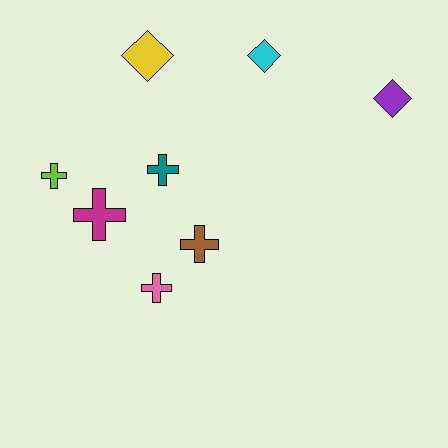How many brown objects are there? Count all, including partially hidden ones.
There is 1 brown object.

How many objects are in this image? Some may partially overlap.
There are 8 objects.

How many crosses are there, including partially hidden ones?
There are 5 crosses.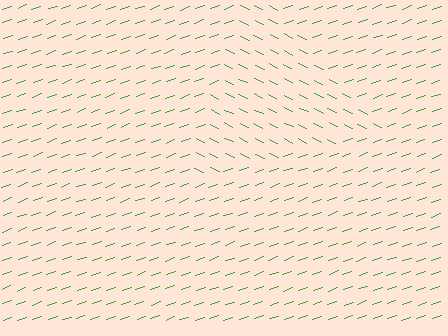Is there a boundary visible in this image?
Yes, there is a texture boundary formed by a change in line orientation.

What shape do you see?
I see a triangle.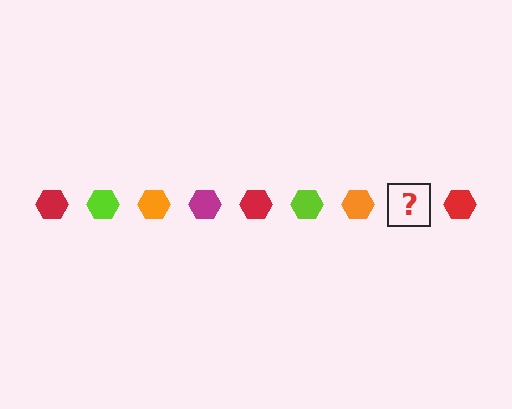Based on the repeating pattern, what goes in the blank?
The blank should be a magenta hexagon.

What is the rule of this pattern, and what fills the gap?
The rule is that the pattern cycles through red, lime, orange, magenta hexagons. The gap should be filled with a magenta hexagon.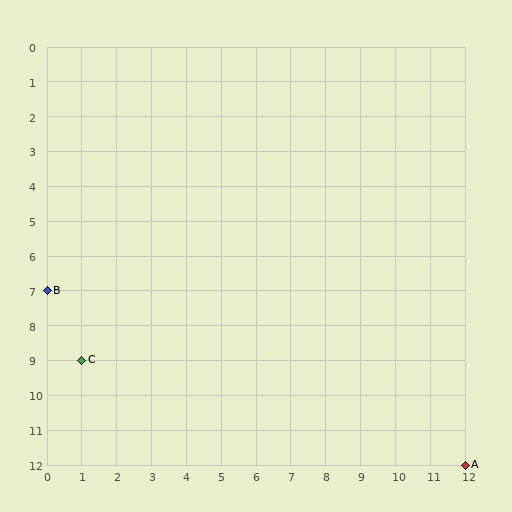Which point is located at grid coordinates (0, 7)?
Point B is at (0, 7).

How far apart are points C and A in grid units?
Points C and A are 11 columns and 3 rows apart (about 11.4 grid units diagonally).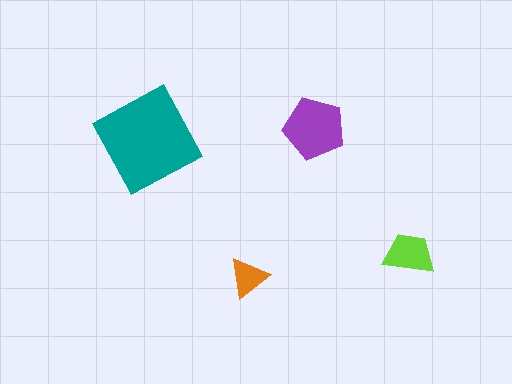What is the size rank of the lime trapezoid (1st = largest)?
3rd.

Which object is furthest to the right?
The lime trapezoid is rightmost.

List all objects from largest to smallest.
The teal diamond, the purple pentagon, the lime trapezoid, the orange triangle.